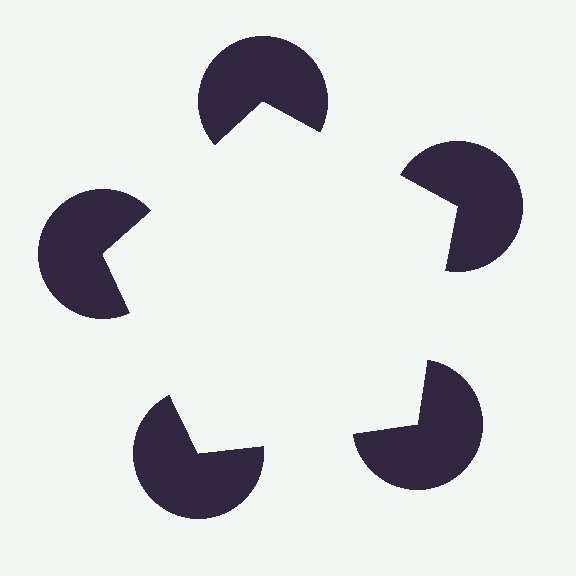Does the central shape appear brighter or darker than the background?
It typically appears slightly brighter than the background, even though no actual brightness change is drawn.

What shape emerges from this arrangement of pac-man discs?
An illusory pentagon — its edges are inferred from the aligned wedge cuts in the pac-man discs, not physically drawn.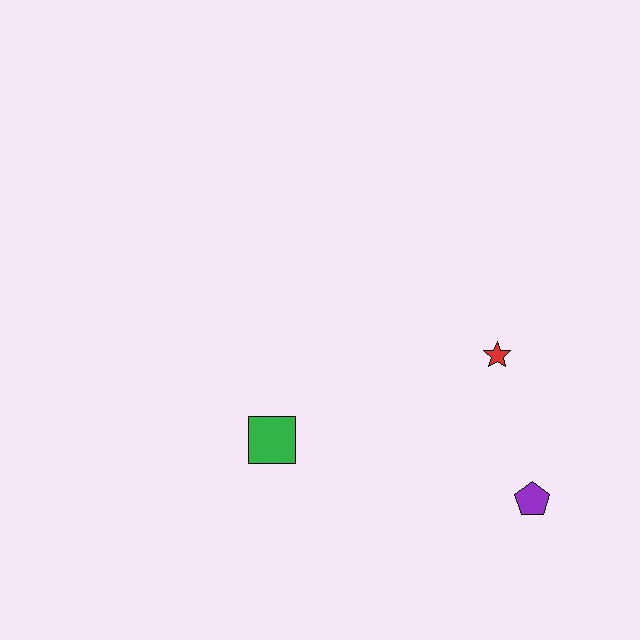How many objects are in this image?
There are 3 objects.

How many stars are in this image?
There is 1 star.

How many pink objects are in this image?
There are no pink objects.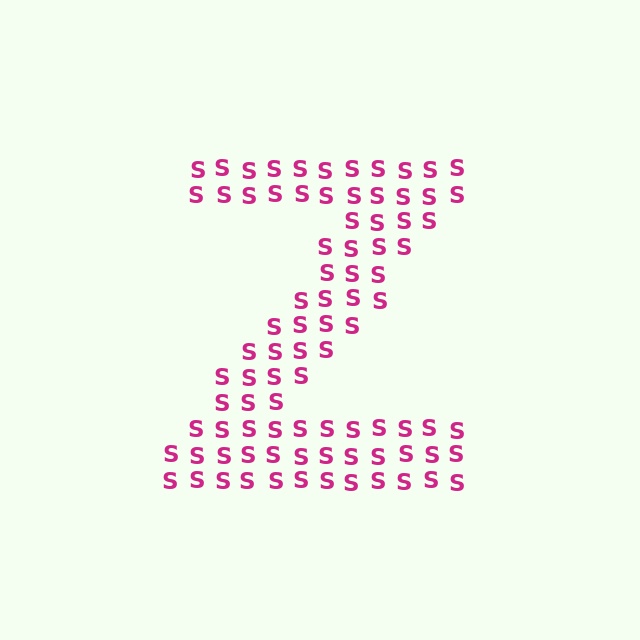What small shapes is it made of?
It is made of small letter S's.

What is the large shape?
The large shape is the letter Z.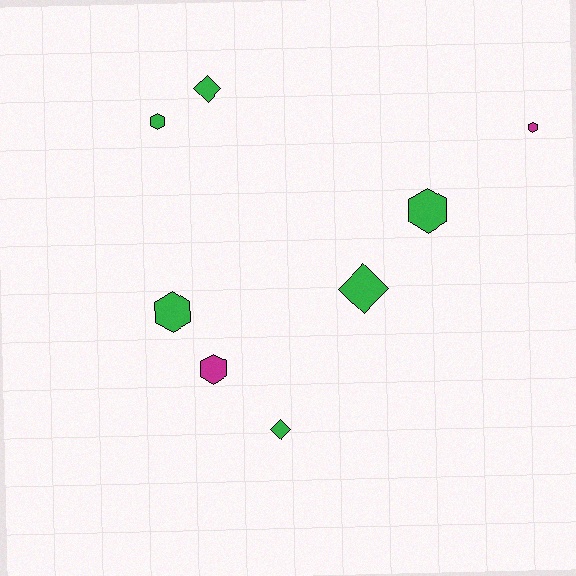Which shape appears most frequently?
Hexagon, with 5 objects.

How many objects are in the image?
There are 8 objects.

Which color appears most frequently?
Green, with 6 objects.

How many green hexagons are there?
There are 3 green hexagons.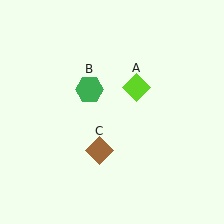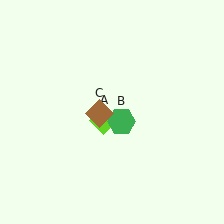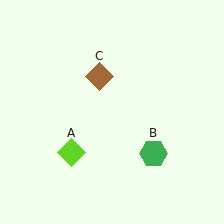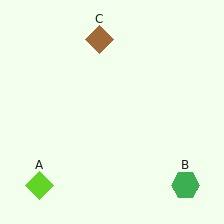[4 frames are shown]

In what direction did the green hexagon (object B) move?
The green hexagon (object B) moved down and to the right.